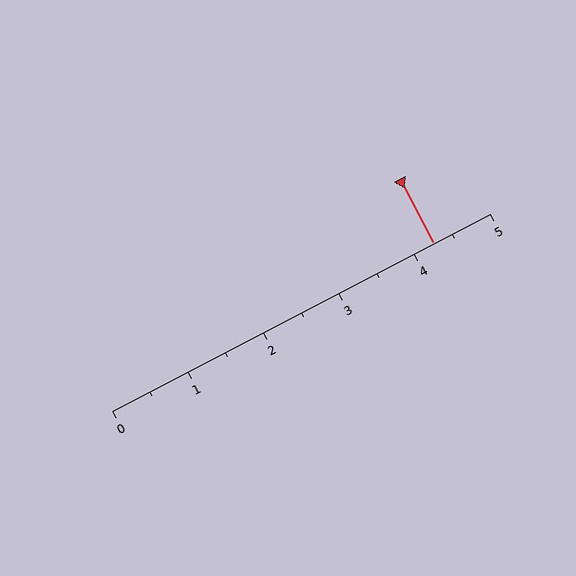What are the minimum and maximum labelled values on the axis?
The axis runs from 0 to 5.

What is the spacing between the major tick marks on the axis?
The major ticks are spaced 1 apart.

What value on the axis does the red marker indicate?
The marker indicates approximately 4.2.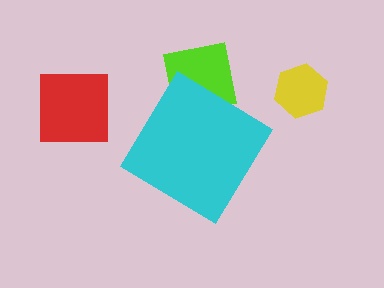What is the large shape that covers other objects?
A cyan diamond.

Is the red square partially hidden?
No, the red square is fully visible.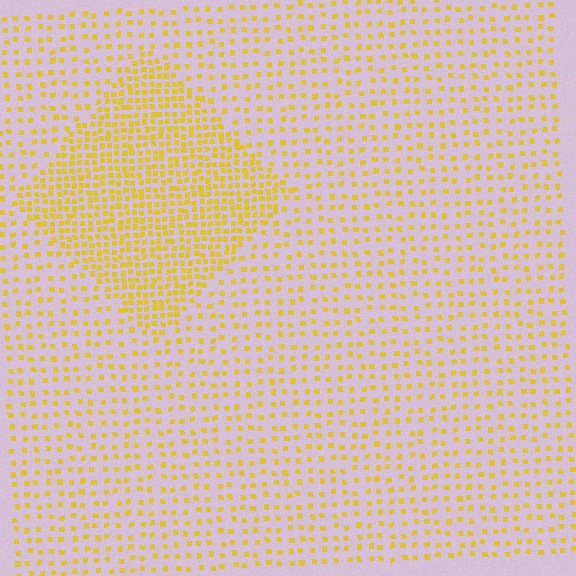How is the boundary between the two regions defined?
The boundary is defined by a change in element density (approximately 2.3x ratio). All elements are the same color, size, and shape.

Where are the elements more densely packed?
The elements are more densely packed inside the diamond boundary.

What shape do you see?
I see a diamond.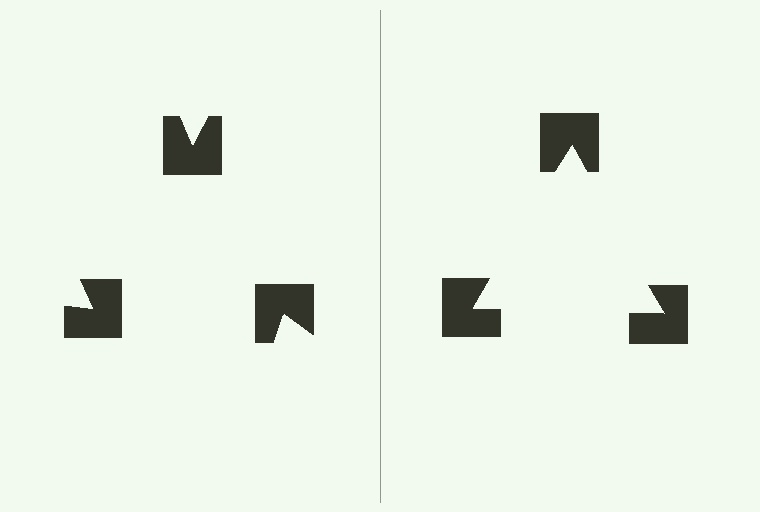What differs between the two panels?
The notched squares are positioned identically on both sides; only the wedge orientations differ. On the right they align to a triangle; on the left they are misaligned.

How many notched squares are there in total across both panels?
6 — 3 on each side.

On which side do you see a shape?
An illusory triangle appears on the right side. On the left side the wedge cuts are rotated, so no coherent shape forms.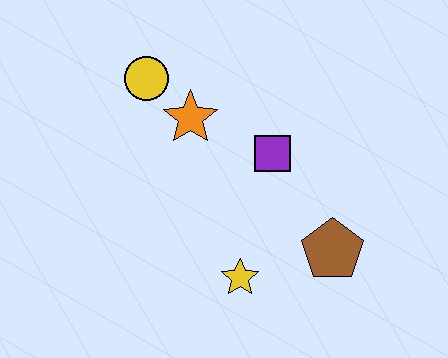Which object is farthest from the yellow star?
The yellow circle is farthest from the yellow star.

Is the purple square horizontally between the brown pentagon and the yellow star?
Yes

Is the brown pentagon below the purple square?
Yes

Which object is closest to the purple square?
The orange star is closest to the purple square.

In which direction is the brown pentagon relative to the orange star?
The brown pentagon is to the right of the orange star.